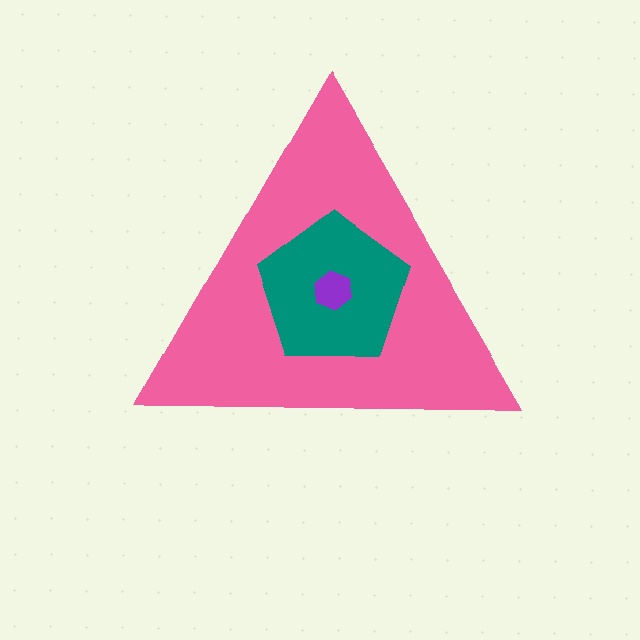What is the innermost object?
The purple hexagon.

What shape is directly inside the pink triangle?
The teal pentagon.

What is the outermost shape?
The pink triangle.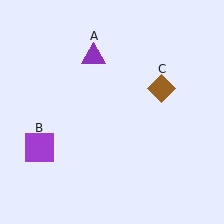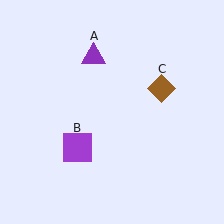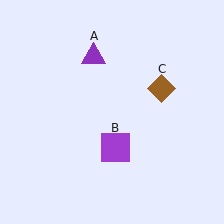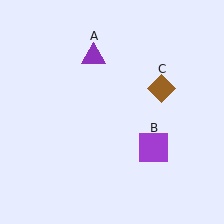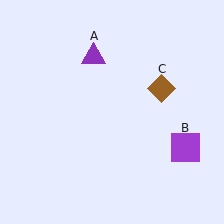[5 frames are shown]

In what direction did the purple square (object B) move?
The purple square (object B) moved right.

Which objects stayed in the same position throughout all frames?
Purple triangle (object A) and brown diamond (object C) remained stationary.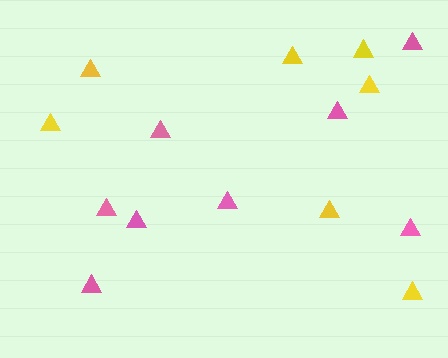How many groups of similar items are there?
There are 2 groups: one group of pink triangles (8) and one group of yellow triangles (7).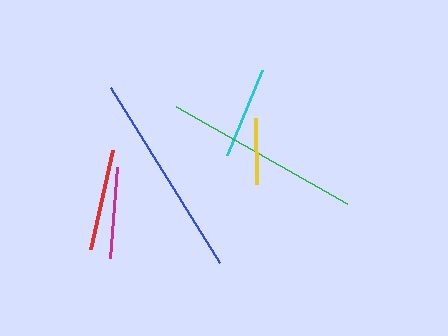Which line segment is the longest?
The blue line is the longest at approximately 206 pixels.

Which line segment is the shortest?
The yellow line is the shortest at approximately 65 pixels.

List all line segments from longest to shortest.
From longest to shortest: blue, green, red, cyan, magenta, yellow.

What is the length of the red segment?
The red segment is approximately 101 pixels long.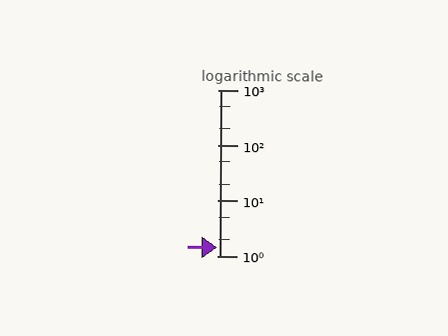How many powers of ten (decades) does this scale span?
The scale spans 3 decades, from 1 to 1000.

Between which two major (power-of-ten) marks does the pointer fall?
The pointer is between 1 and 10.